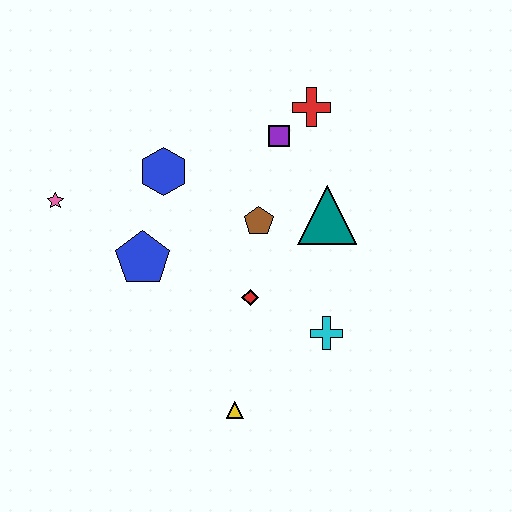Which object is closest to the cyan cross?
The red diamond is closest to the cyan cross.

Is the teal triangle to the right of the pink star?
Yes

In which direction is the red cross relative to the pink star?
The red cross is to the right of the pink star.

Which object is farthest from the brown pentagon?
The pink star is farthest from the brown pentagon.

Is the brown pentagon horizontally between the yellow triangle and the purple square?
Yes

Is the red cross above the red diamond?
Yes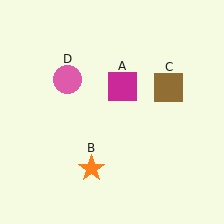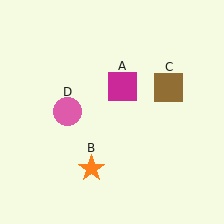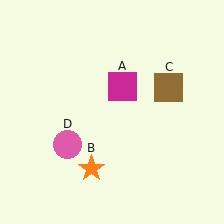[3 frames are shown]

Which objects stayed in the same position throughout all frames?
Magenta square (object A) and orange star (object B) and brown square (object C) remained stationary.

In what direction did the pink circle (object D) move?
The pink circle (object D) moved down.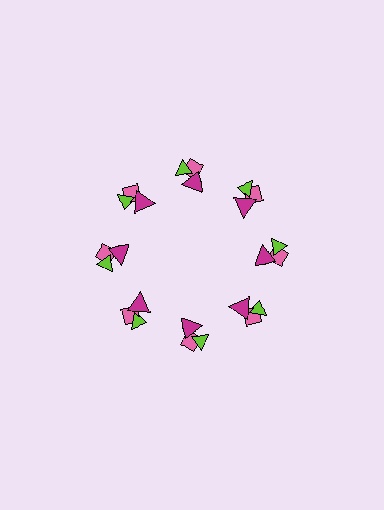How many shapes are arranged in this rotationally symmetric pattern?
There are 24 shapes, arranged in 8 groups of 3.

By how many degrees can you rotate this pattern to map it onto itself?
The pattern maps onto itself every 45 degrees of rotation.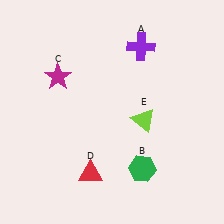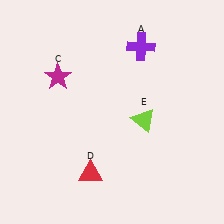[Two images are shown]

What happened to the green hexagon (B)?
The green hexagon (B) was removed in Image 2. It was in the bottom-right area of Image 1.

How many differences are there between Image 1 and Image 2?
There is 1 difference between the two images.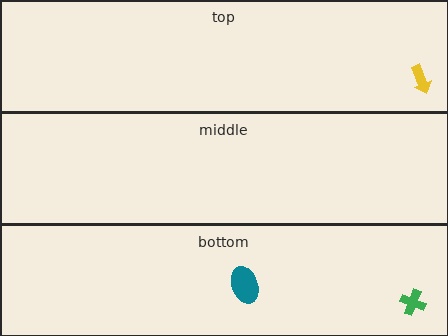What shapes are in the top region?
The yellow arrow.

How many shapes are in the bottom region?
2.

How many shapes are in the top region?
1.